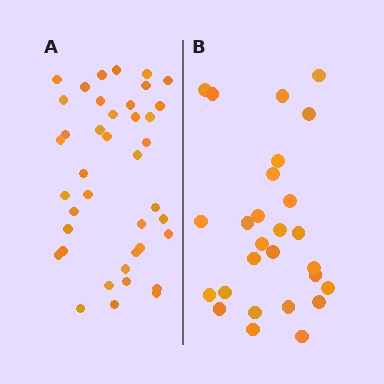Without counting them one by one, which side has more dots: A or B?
Region A (the left region) has more dots.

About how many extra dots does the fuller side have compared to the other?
Region A has approximately 15 more dots than region B.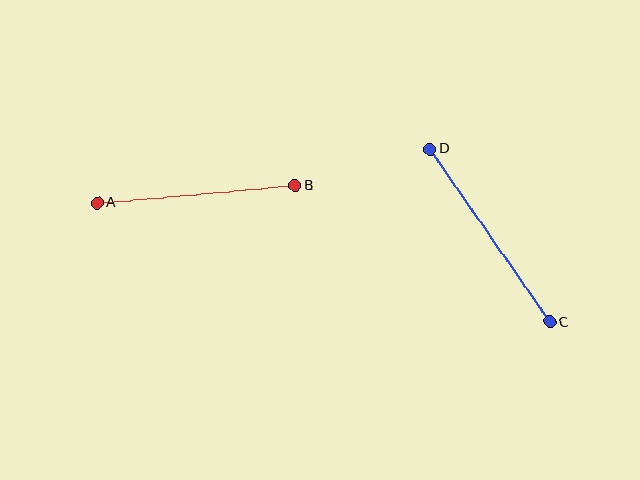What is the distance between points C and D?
The distance is approximately 211 pixels.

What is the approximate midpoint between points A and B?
The midpoint is at approximately (196, 194) pixels.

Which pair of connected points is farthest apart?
Points C and D are farthest apart.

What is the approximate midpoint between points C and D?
The midpoint is at approximately (490, 236) pixels.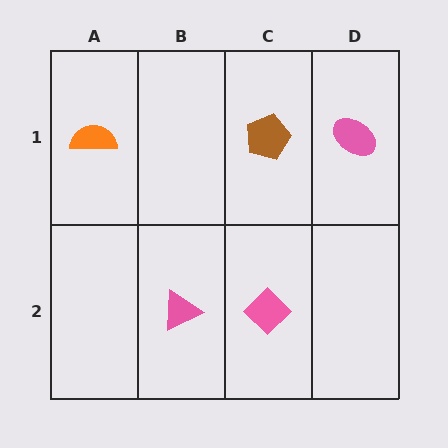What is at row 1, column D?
A pink ellipse.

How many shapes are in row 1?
3 shapes.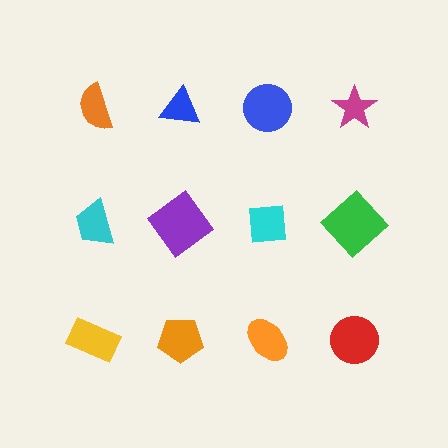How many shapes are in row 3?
4 shapes.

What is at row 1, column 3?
A blue circle.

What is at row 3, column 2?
An orange pentagon.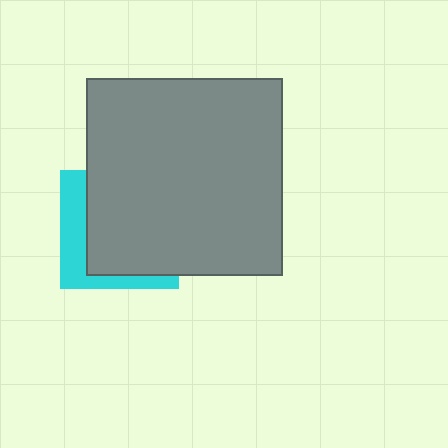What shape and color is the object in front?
The object in front is a gray square.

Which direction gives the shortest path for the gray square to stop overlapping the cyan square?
Moving toward the upper-right gives the shortest separation.